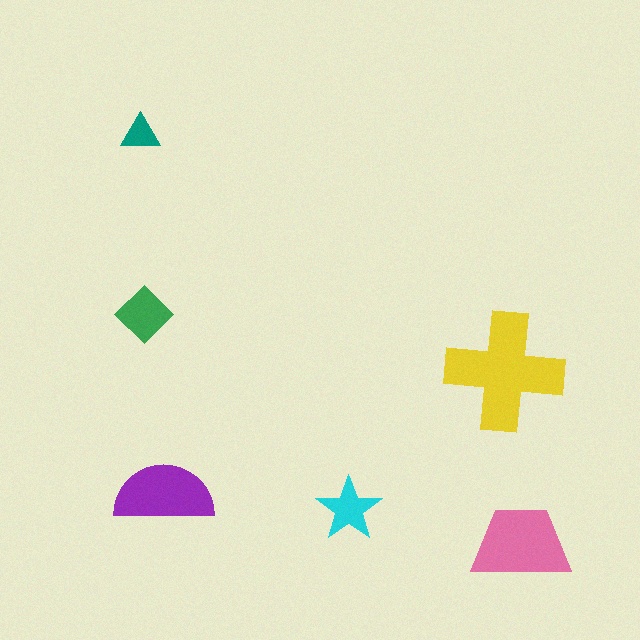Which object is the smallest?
The teal triangle.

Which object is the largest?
The yellow cross.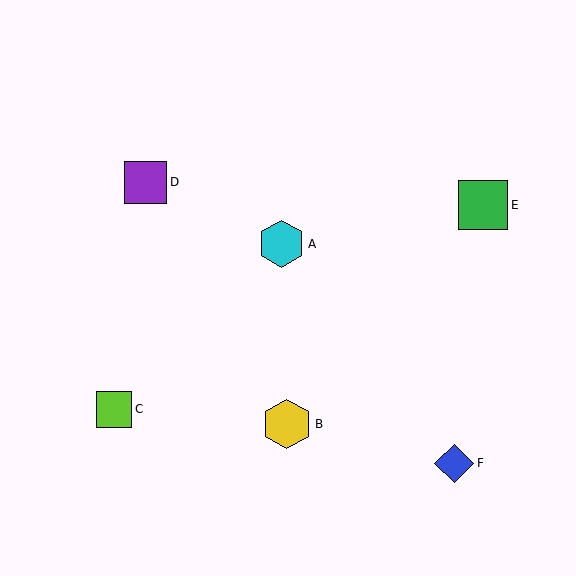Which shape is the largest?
The yellow hexagon (labeled B) is the largest.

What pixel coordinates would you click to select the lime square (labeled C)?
Click at (114, 409) to select the lime square C.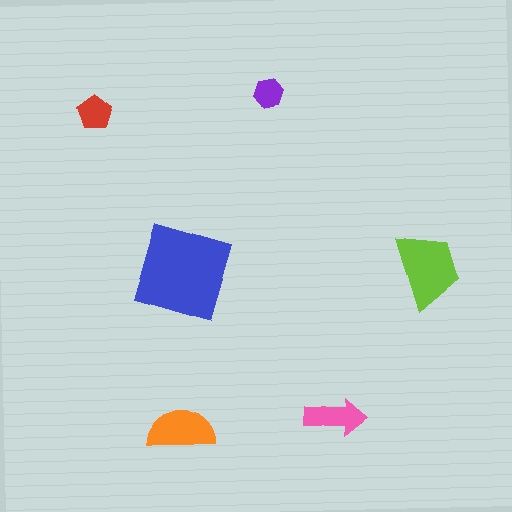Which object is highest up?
The purple hexagon is topmost.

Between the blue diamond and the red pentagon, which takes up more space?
The blue diamond.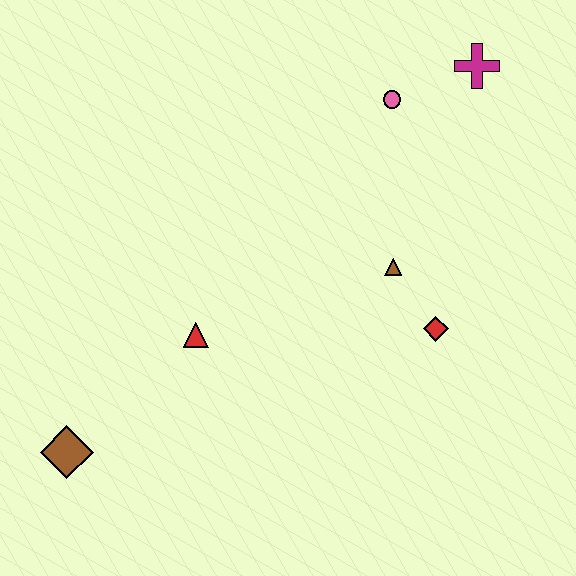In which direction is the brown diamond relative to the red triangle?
The brown diamond is to the left of the red triangle.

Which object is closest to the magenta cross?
The pink circle is closest to the magenta cross.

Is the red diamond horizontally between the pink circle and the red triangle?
No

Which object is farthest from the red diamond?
The brown diamond is farthest from the red diamond.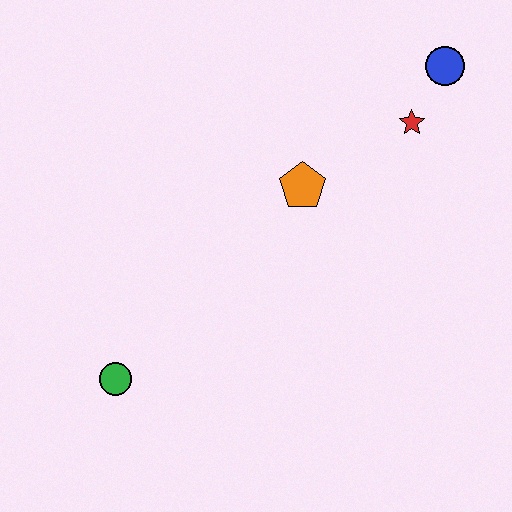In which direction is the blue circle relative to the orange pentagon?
The blue circle is to the right of the orange pentagon.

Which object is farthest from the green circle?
The blue circle is farthest from the green circle.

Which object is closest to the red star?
The blue circle is closest to the red star.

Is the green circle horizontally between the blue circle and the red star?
No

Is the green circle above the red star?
No